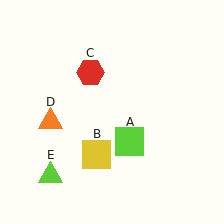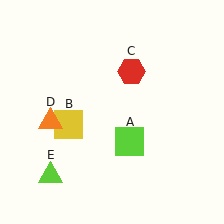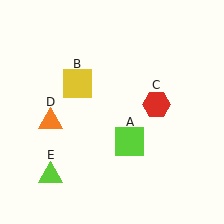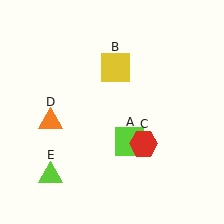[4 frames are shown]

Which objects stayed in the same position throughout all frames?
Lime square (object A) and orange triangle (object D) and lime triangle (object E) remained stationary.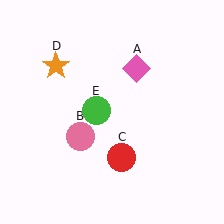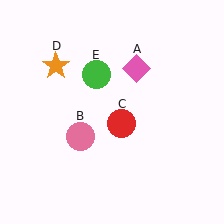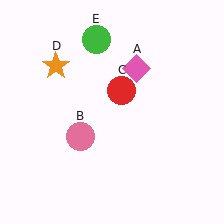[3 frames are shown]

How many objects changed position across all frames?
2 objects changed position: red circle (object C), green circle (object E).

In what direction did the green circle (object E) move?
The green circle (object E) moved up.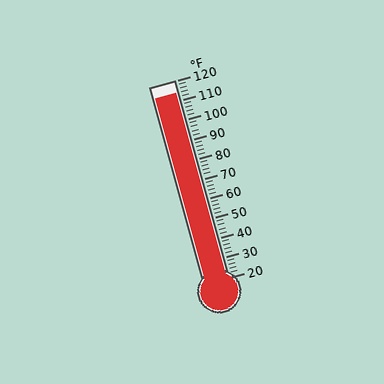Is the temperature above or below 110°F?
The temperature is above 110°F.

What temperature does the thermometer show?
The thermometer shows approximately 114°F.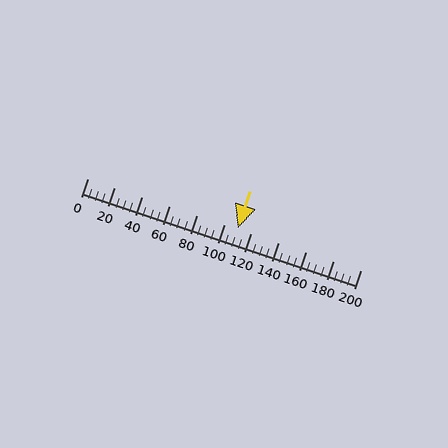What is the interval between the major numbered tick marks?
The major tick marks are spaced 20 units apart.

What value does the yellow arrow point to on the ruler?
The yellow arrow points to approximately 110.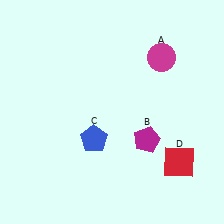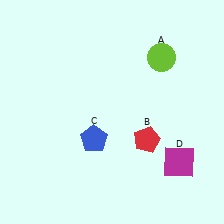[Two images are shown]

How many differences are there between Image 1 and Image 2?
There are 3 differences between the two images.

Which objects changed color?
A changed from magenta to lime. B changed from magenta to red. D changed from red to magenta.